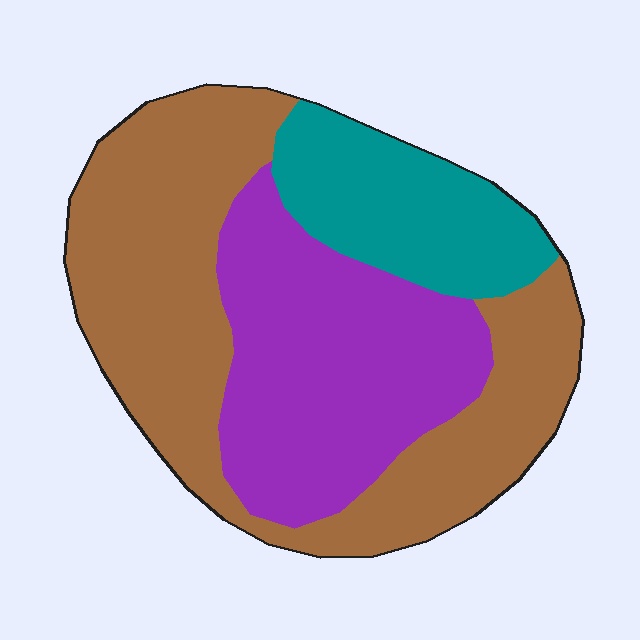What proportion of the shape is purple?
Purple covers 33% of the shape.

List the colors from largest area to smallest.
From largest to smallest: brown, purple, teal.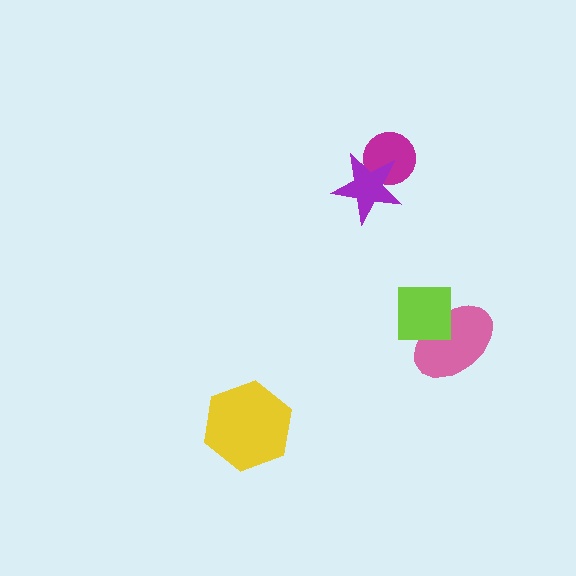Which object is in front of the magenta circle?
The purple star is in front of the magenta circle.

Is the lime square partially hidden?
No, no other shape covers it.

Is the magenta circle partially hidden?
Yes, it is partially covered by another shape.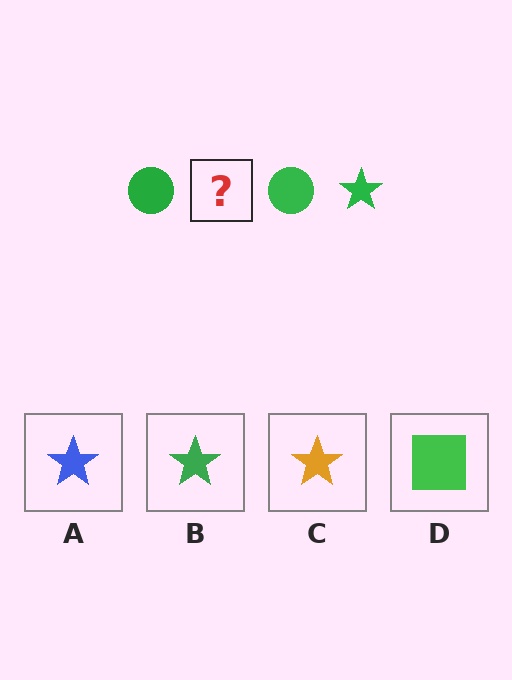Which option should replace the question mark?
Option B.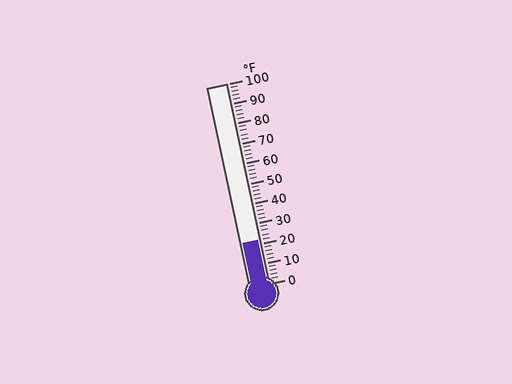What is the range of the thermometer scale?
The thermometer scale ranges from 0°F to 100°F.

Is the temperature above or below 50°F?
The temperature is below 50°F.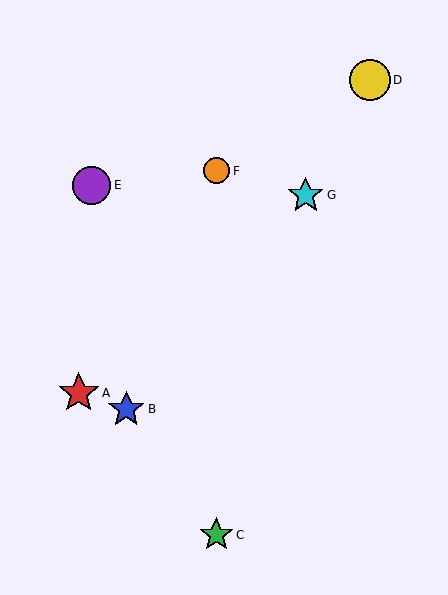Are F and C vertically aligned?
Yes, both are at x≈216.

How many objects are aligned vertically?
2 objects (C, F) are aligned vertically.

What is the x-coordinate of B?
Object B is at x≈126.